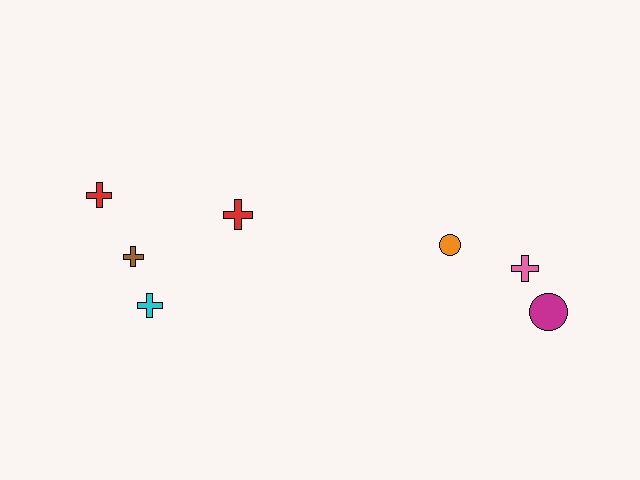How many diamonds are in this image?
There are no diamonds.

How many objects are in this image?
There are 7 objects.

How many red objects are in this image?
There are 2 red objects.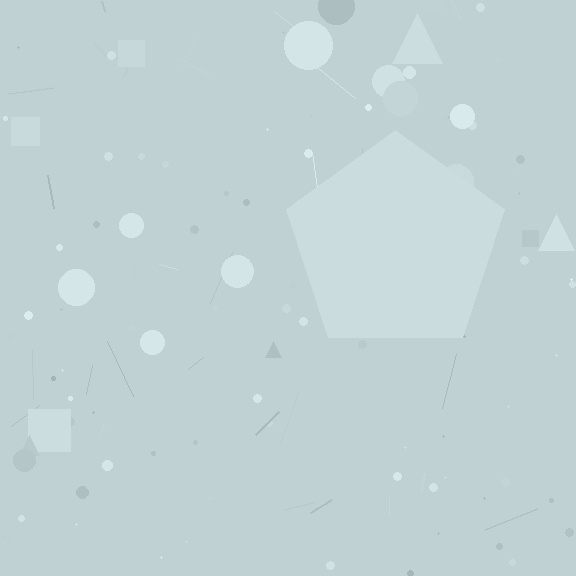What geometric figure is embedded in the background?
A pentagon is embedded in the background.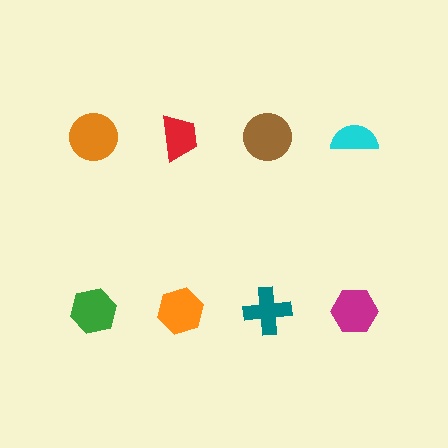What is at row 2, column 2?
An orange hexagon.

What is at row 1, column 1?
An orange circle.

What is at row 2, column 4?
A magenta hexagon.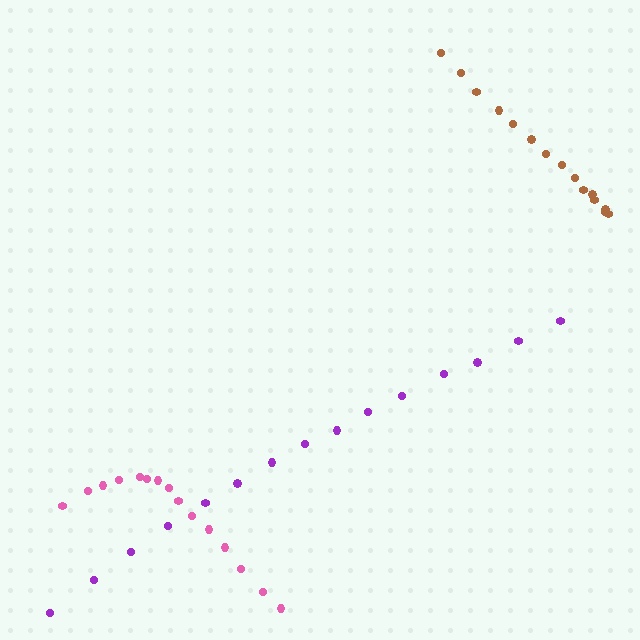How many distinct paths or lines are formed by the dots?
There are 3 distinct paths.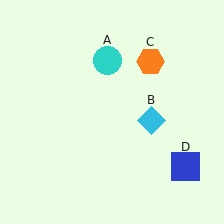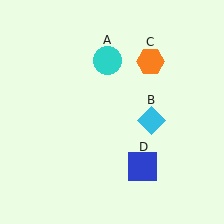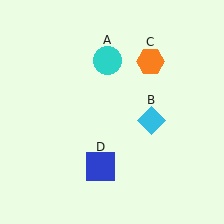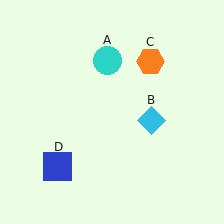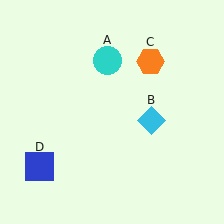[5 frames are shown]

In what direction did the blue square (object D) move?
The blue square (object D) moved left.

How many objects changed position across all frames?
1 object changed position: blue square (object D).